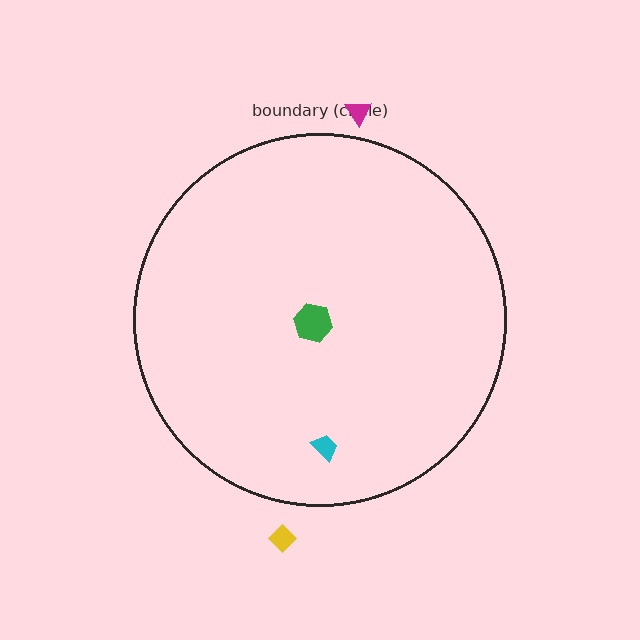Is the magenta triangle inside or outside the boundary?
Outside.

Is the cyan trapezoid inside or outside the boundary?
Inside.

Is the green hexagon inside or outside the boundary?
Inside.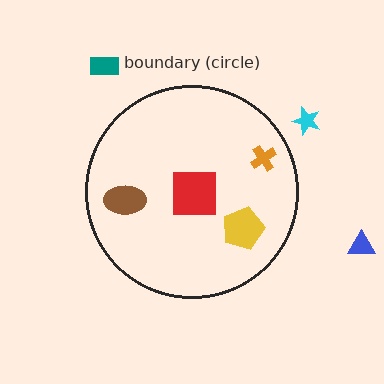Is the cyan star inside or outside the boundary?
Outside.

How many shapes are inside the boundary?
4 inside, 3 outside.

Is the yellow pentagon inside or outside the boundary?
Inside.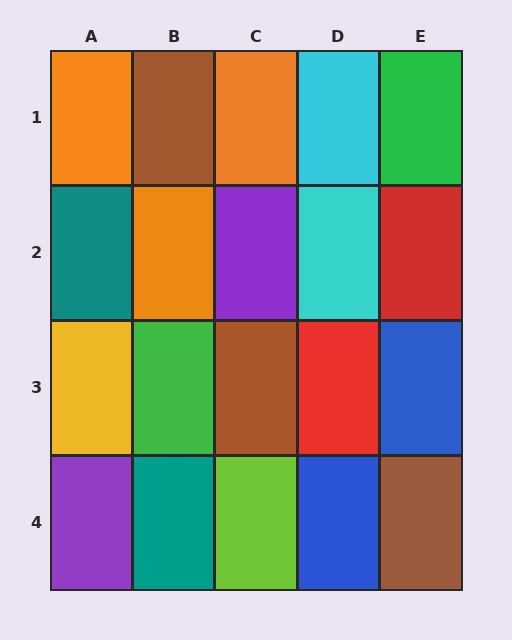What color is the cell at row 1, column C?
Orange.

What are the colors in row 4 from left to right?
Purple, teal, lime, blue, brown.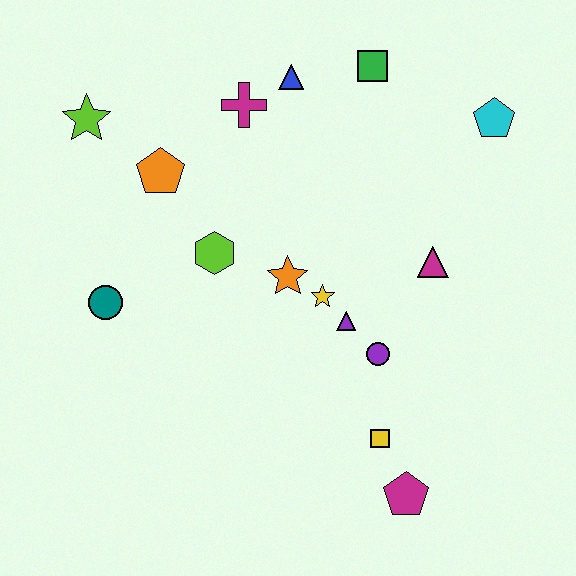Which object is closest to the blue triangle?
The magenta cross is closest to the blue triangle.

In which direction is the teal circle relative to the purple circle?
The teal circle is to the left of the purple circle.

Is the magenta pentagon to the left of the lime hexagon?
No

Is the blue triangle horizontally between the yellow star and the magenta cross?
Yes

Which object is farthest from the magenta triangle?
The lime star is farthest from the magenta triangle.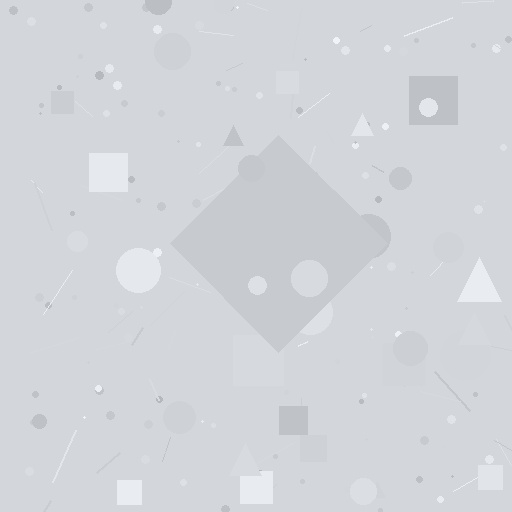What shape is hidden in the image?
A diamond is hidden in the image.